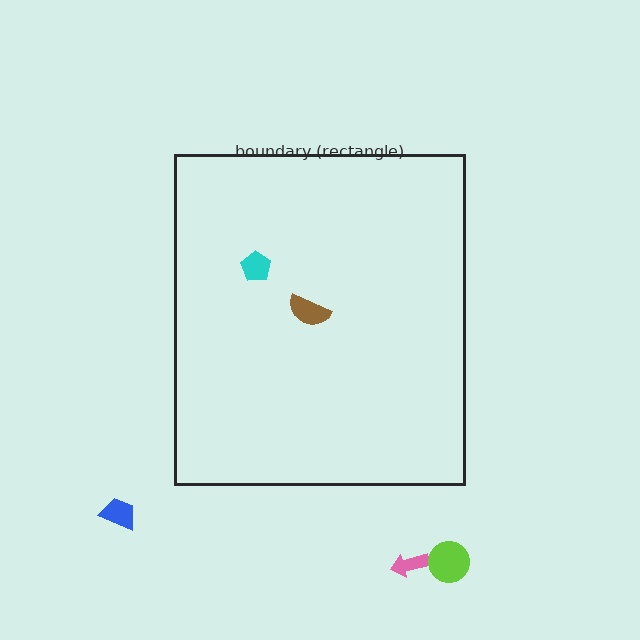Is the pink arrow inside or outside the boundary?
Outside.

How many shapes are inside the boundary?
2 inside, 3 outside.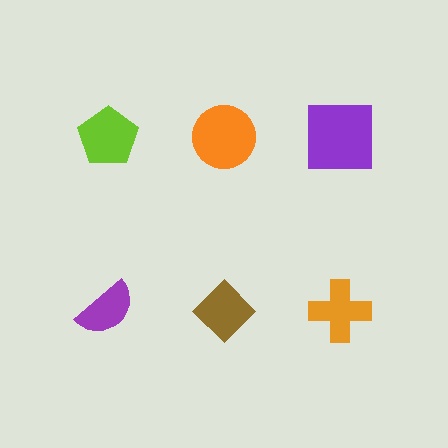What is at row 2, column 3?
An orange cross.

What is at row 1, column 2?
An orange circle.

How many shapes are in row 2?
3 shapes.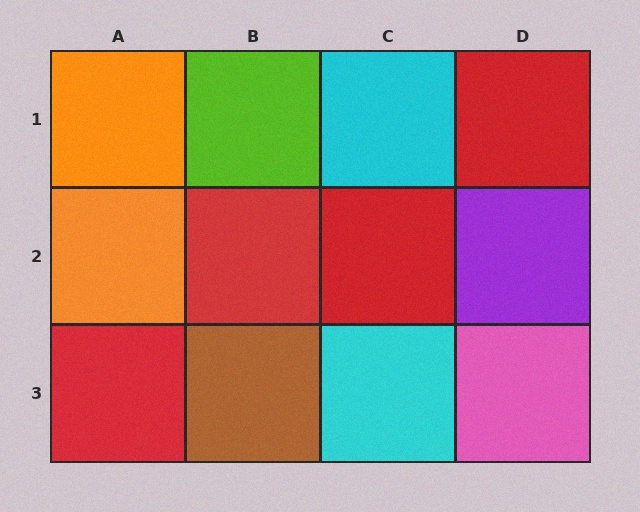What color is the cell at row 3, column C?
Cyan.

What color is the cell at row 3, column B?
Brown.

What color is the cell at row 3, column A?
Red.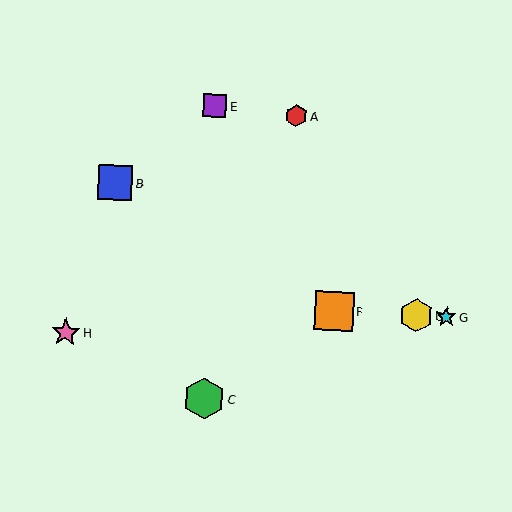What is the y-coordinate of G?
Object G is at y≈317.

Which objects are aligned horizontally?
Objects D, F, G are aligned horizontally.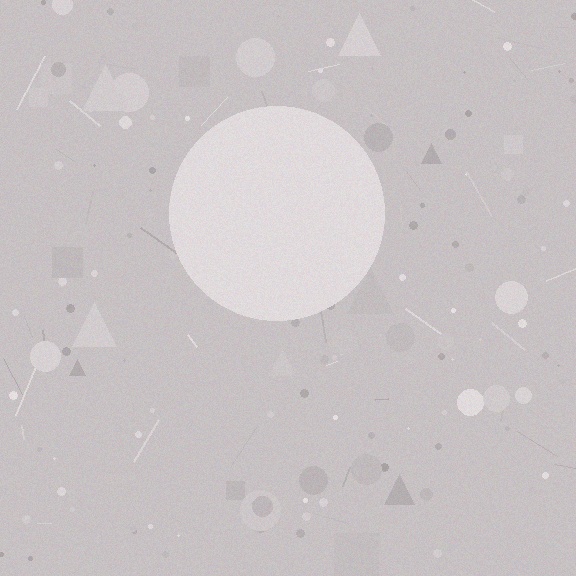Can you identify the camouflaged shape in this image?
The camouflaged shape is a circle.